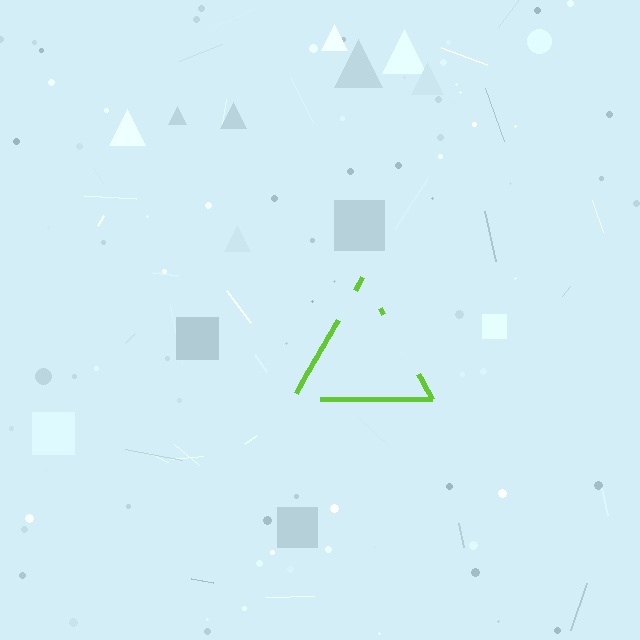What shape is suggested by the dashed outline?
The dashed outline suggests a triangle.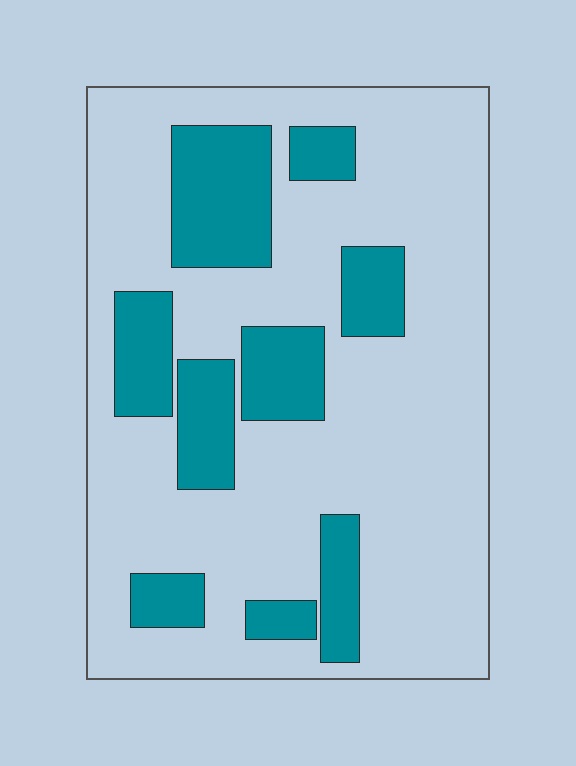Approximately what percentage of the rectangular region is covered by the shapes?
Approximately 25%.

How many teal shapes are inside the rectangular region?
9.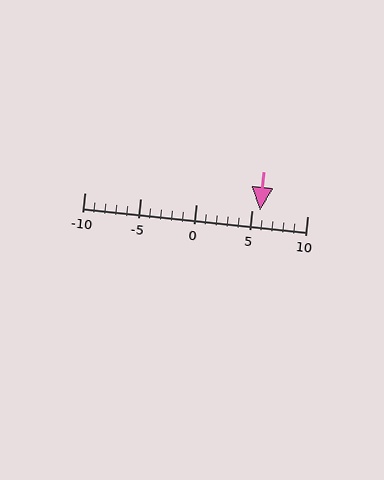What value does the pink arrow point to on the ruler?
The pink arrow points to approximately 6.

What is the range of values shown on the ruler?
The ruler shows values from -10 to 10.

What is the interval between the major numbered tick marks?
The major tick marks are spaced 5 units apart.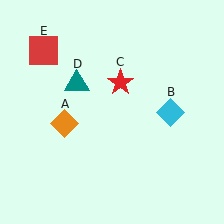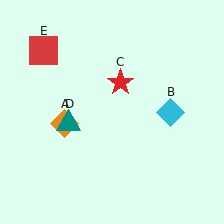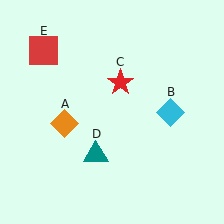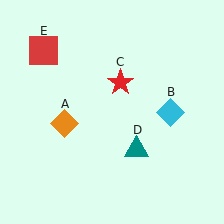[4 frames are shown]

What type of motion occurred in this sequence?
The teal triangle (object D) rotated counterclockwise around the center of the scene.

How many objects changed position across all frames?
1 object changed position: teal triangle (object D).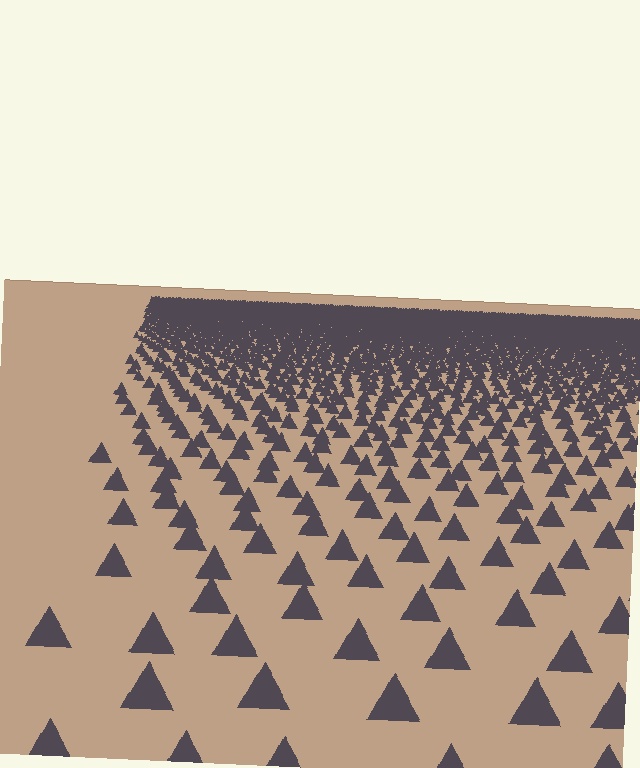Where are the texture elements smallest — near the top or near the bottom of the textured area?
Near the top.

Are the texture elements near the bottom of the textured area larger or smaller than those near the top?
Larger. Near the bottom, elements are closer to the viewer and appear at a bigger on-screen size.